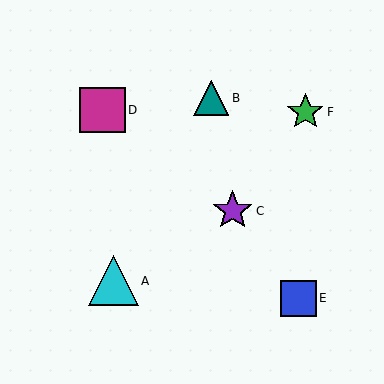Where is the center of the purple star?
The center of the purple star is at (233, 211).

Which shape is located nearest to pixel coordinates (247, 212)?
The purple star (labeled C) at (233, 211) is nearest to that location.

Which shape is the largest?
The cyan triangle (labeled A) is the largest.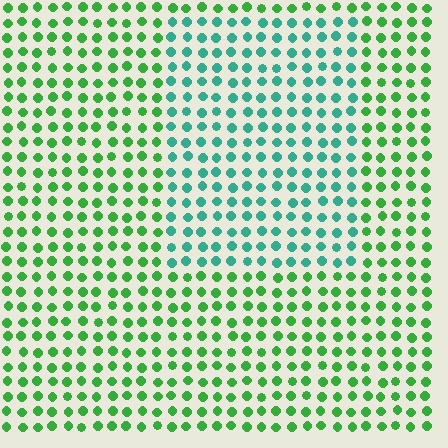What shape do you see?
I see a rectangle.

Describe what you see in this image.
The image is filled with small green elements in a uniform arrangement. A rectangle-shaped region is visible where the elements are tinted to a slightly different hue, forming a subtle color boundary.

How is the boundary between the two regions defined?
The boundary is defined purely by a slight shift in hue (about 43 degrees). Spacing, size, and orientation are identical on both sides.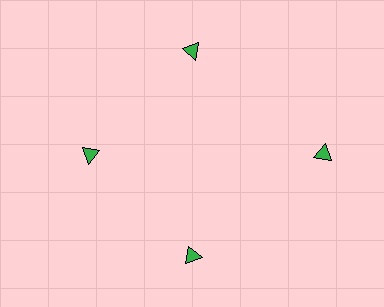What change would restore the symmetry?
The symmetry would be restored by moving it inward, back onto the ring so that all 4 triangles sit at equal angles and equal distance from the center.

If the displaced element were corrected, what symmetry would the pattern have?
It would have 4-fold rotational symmetry — the pattern would map onto itself every 90 degrees.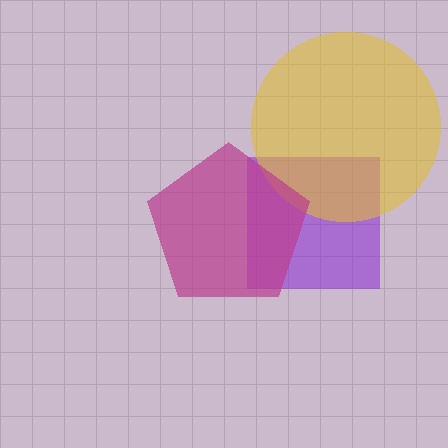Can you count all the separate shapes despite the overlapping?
Yes, there are 3 separate shapes.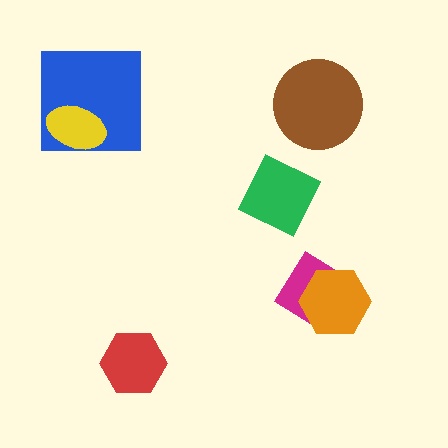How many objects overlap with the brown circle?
0 objects overlap with the brown circle.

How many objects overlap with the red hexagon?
0 objects overlap with the red hexagon.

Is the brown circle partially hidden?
No, no other shape covers it.